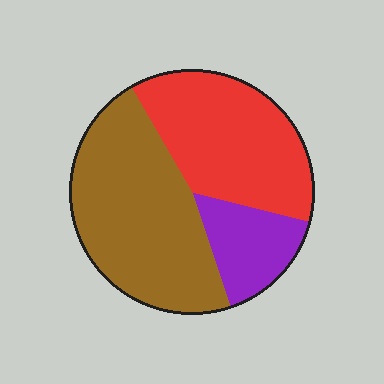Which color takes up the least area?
Purple, at roughly 15%.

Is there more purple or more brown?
Brown.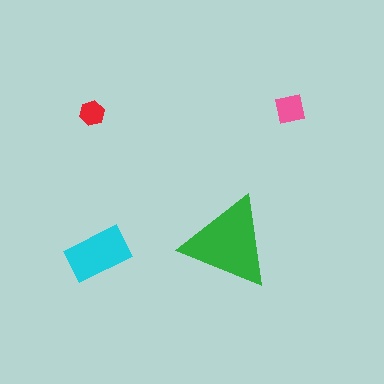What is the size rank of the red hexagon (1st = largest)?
4th.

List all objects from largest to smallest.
The green triangle, the cyan rectangle, the pink square, the red hexagon.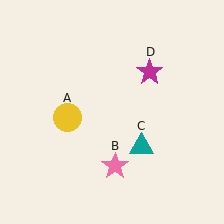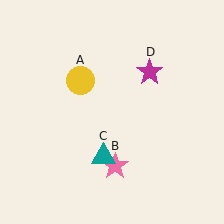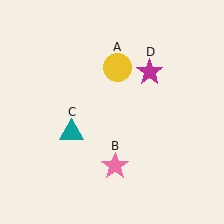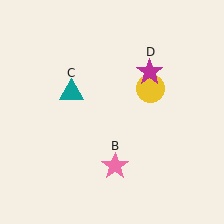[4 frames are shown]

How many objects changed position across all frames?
2 objects changed position: yellow circle (object A), teal triangle (object C).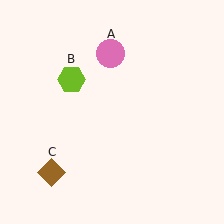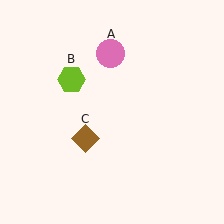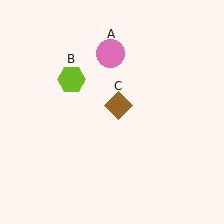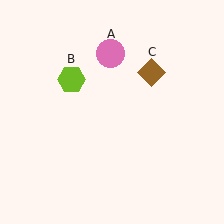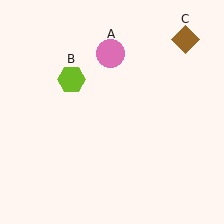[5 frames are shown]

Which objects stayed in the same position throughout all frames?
Pink circle (object A) and lime hexagon (object B) remained stationary.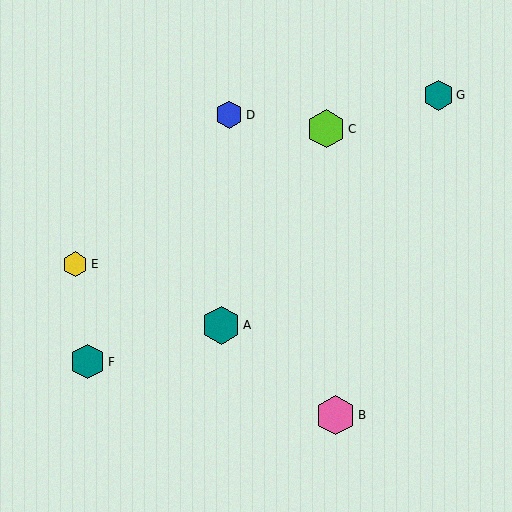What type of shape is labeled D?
Shape D is a blue hexagon.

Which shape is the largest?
The pink hexagon (labeled B) is the largest.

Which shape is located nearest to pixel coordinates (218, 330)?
The teal hexagon (labeled A) at (221, 325) is nearest to that location.